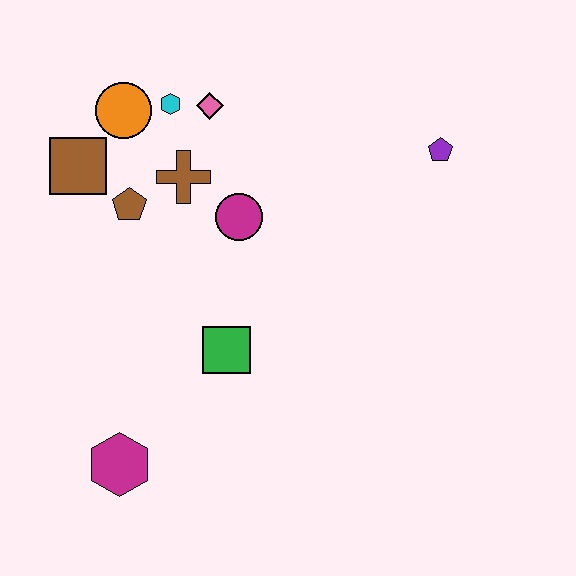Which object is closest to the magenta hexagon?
The green square is closest to the magenta hexagon.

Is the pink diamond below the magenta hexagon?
No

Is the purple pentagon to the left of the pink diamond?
No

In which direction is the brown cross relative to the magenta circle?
The brown cross is to the left of the magenta circle.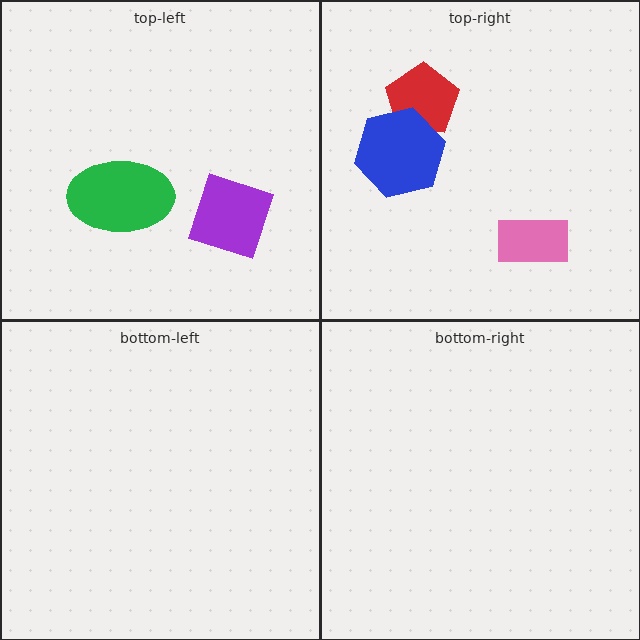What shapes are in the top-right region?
The red pentagon, the blue hexagon, the pink rectangle.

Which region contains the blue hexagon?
The top-right region.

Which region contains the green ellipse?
The top-left region.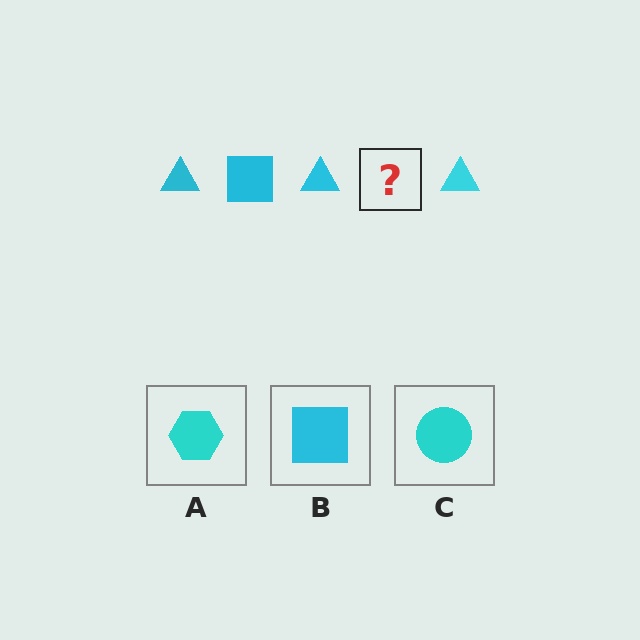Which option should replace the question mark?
Option B.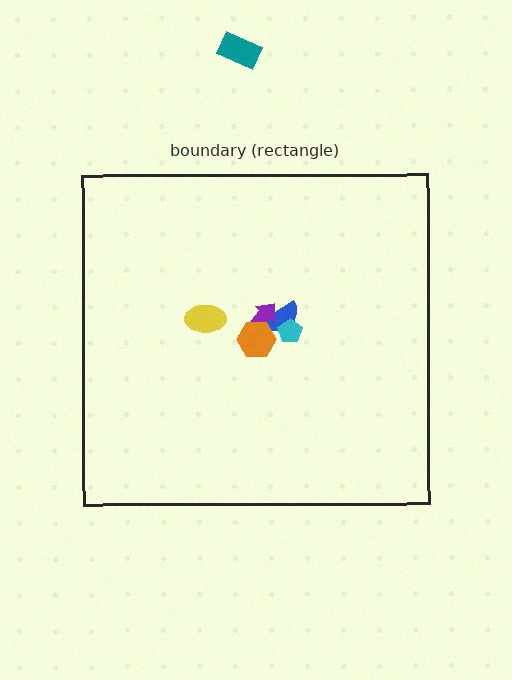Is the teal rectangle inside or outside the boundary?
Outside.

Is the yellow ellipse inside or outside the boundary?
Inside.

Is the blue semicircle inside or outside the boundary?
Inside.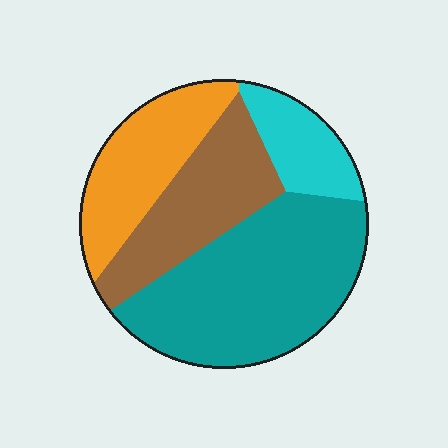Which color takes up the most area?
Teal, at roughly 45%.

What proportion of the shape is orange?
Orange covers 21% of the shape.